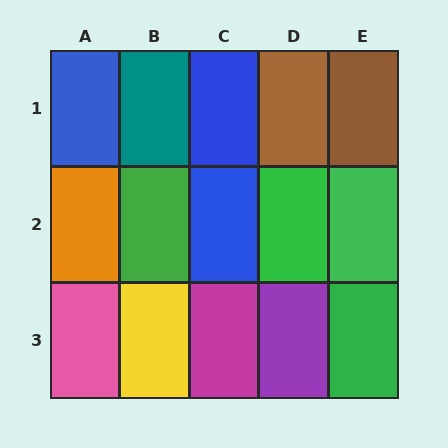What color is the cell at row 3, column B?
Yellow.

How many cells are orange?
1 cell is orange.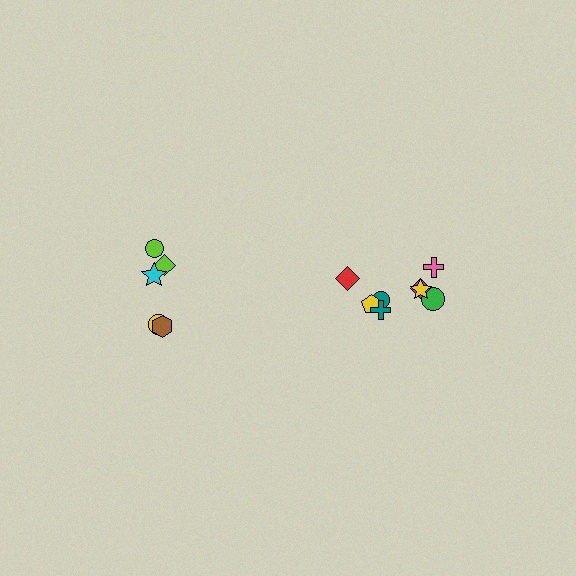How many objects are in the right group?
There are 8 objects.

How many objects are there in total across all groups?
There are 13 objects.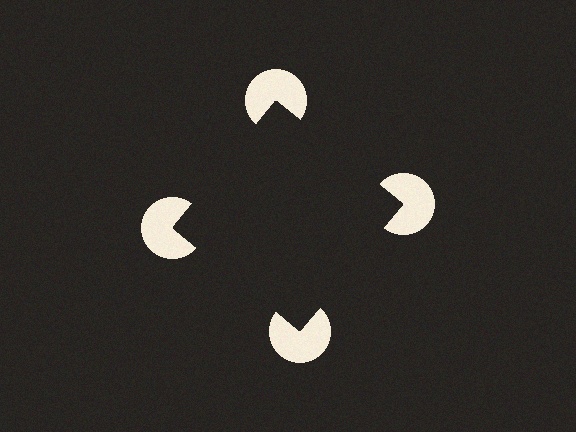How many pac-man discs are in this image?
There are 4 — one at each vertex of the illusory square.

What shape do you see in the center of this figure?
An illusory square — its edges are inferred from the aligned wedge cuts in the pac-man discs, not physically drawn.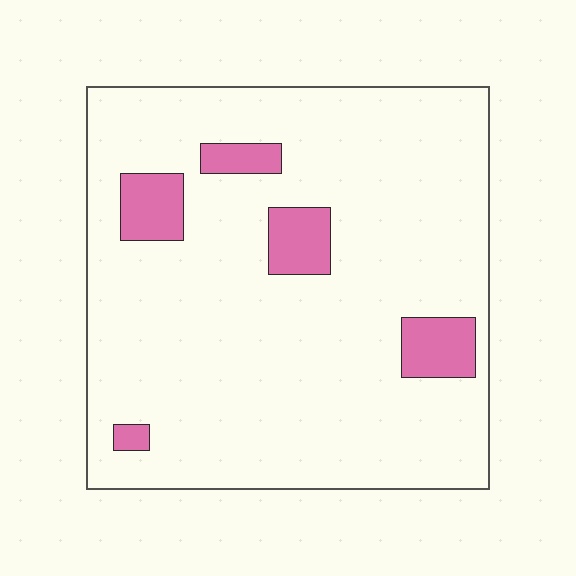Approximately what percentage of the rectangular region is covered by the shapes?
Approximately 10%.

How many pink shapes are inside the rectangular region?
5.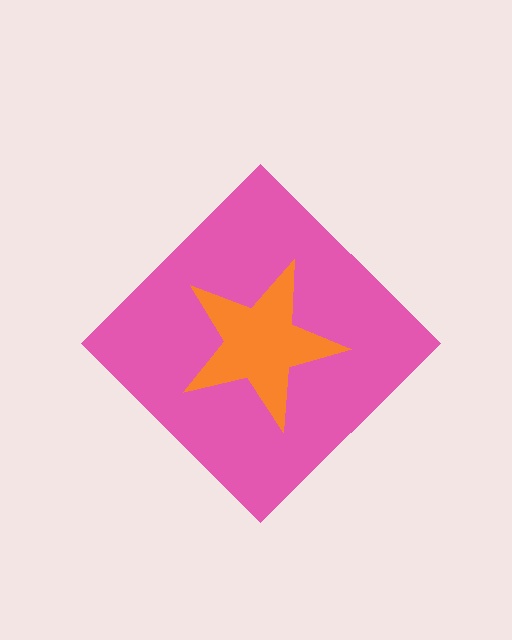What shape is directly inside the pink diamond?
The orange star.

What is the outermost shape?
The pink diamond.